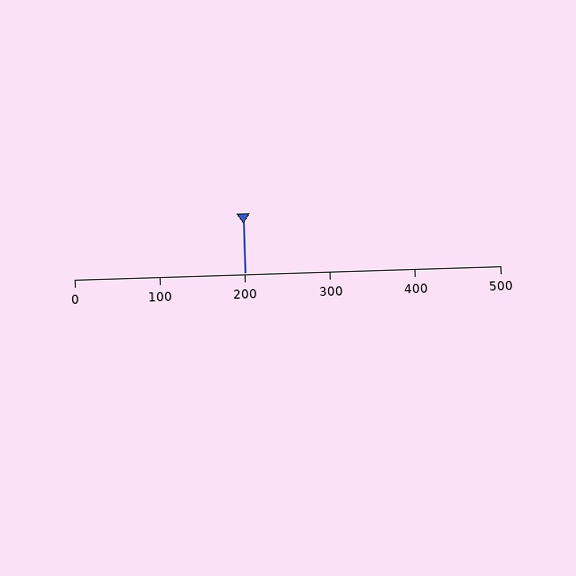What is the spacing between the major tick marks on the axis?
The major ticks are spaced 100 apart.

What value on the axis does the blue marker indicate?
The marker indicates approximately 200.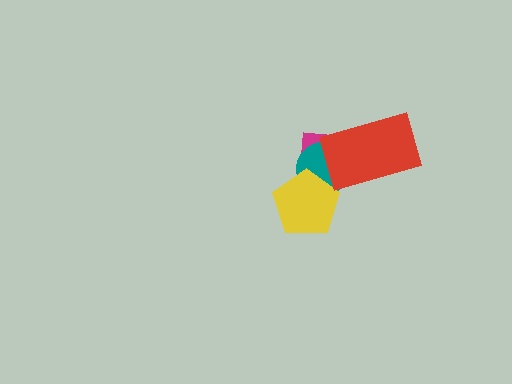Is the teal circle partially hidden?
Yes, it is partially covered by another shape.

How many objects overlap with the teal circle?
3 objects overlap with the teal circle.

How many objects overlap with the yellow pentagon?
2 objects overlap with the yellow pentagon.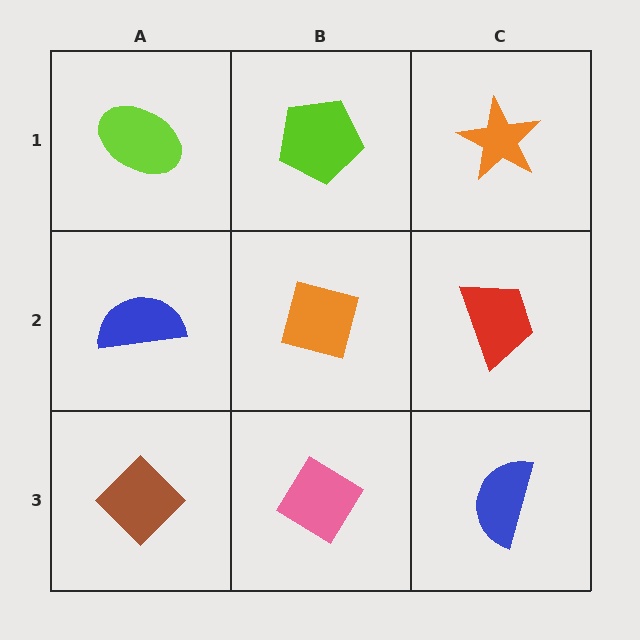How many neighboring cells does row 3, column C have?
2.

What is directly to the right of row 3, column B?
A blue semicircle.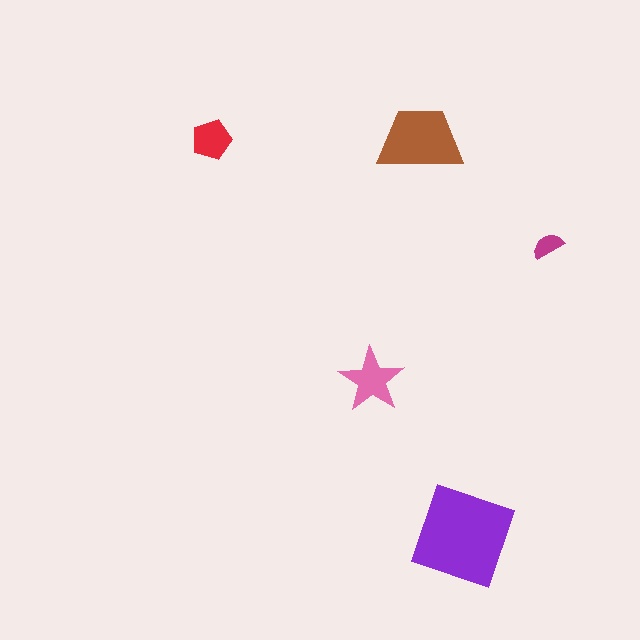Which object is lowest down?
The purple square is bottommost.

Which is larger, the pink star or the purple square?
The purple square.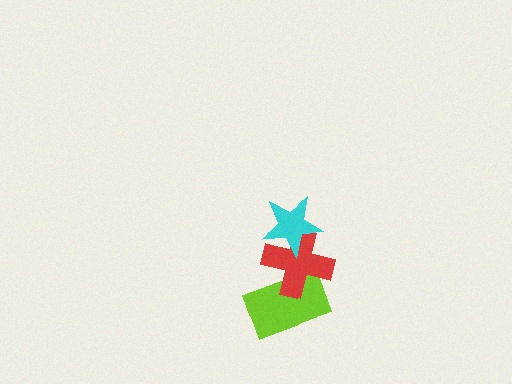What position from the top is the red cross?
The red cross is 2nd from the top.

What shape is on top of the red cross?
The cyan star is on top of the red cross.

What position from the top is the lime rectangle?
The lime rectangle is 3rd from the top.